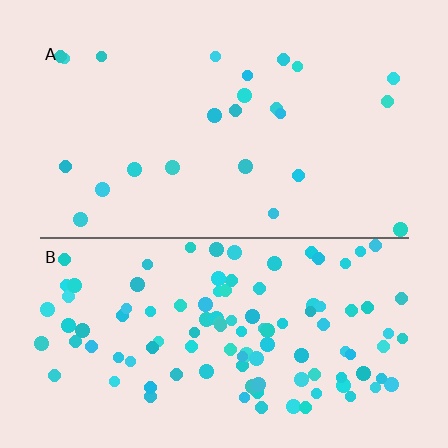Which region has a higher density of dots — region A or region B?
B (the bottom).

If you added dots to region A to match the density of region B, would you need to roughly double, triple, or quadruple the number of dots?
Approximately quadruple.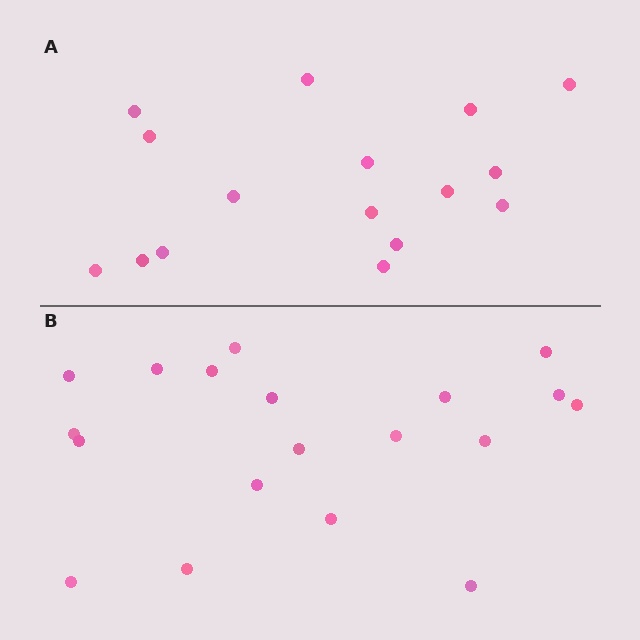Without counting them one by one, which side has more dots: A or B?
Region B (the bottom region) has more dots.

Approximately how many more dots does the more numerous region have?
Region B has just a few more — roughly 2 or 3 more dots than region A.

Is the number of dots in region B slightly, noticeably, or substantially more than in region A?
Region B has only slightly more — the two regions are fairly close. The ratio is roughly 1.2 to 1.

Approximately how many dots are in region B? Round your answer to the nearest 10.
About 20 dots. (The exact count is 19, which rounds to 20.)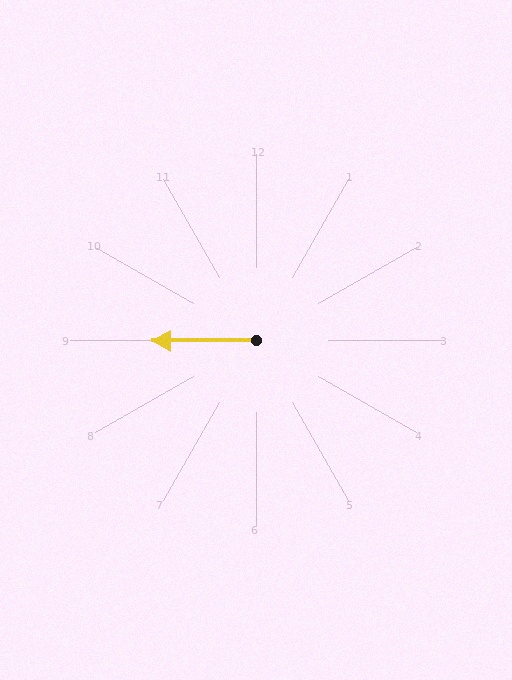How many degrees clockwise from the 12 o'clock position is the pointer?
Approximately 270 degrees.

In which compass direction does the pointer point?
West.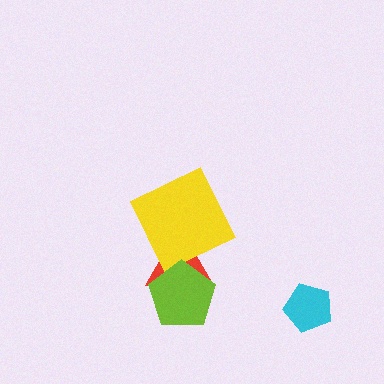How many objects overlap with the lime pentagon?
1 object overlaps with the lime pentagon.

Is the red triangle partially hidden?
Yes, it is partially covered by another shape.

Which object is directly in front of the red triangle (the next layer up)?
The yellow square is directly in front of the red triangle.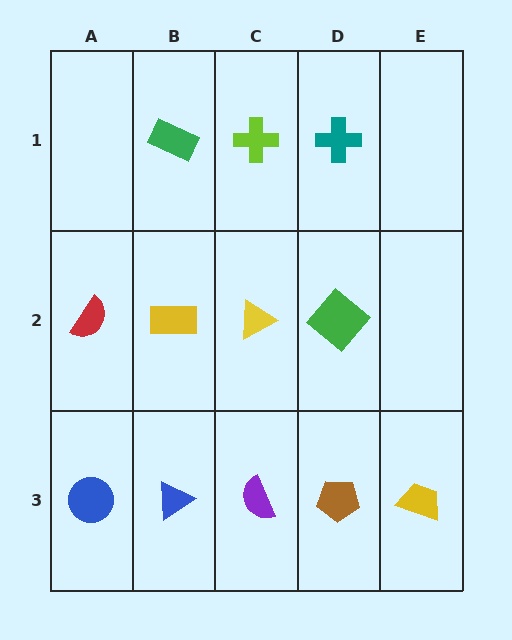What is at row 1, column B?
A green rectangle.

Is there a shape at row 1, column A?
No, that cell is empty.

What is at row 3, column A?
A blue circle.